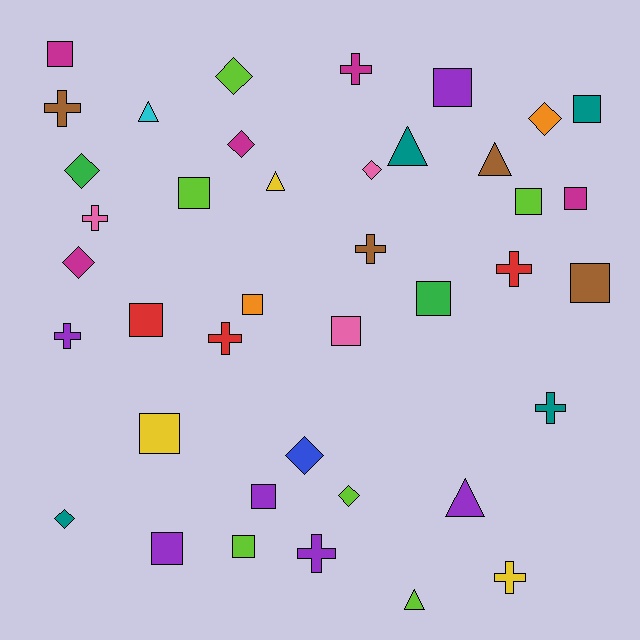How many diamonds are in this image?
There are 9 diamonds.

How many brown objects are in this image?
There are 4 brown objects.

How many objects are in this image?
There are 40 objects.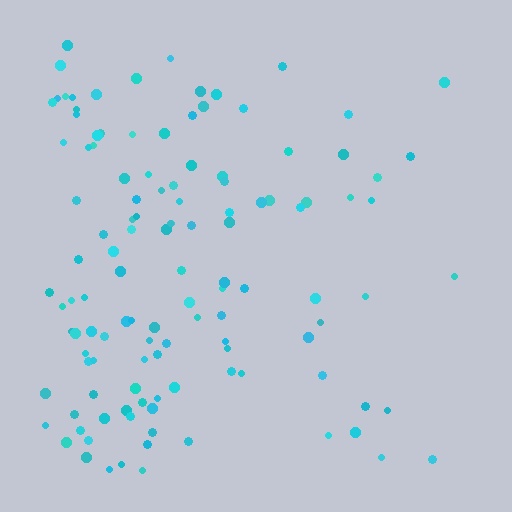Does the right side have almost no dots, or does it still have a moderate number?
Still a moderate number, just noticeably fewer than the left.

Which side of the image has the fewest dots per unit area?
The right.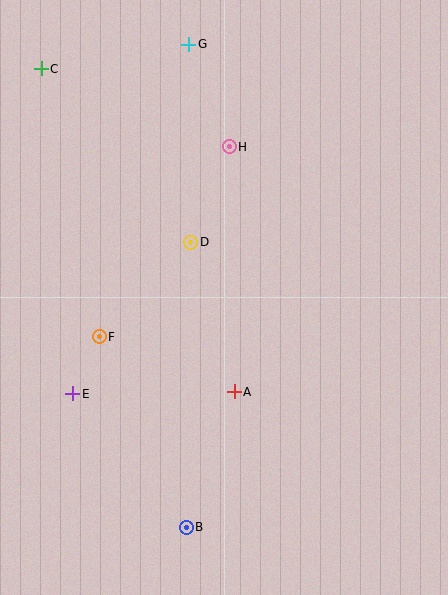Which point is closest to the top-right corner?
Point G is closest to the top-right corner.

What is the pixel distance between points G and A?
The distance between G and A is 350 pixels.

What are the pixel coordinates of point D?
Point D is at (191, 243).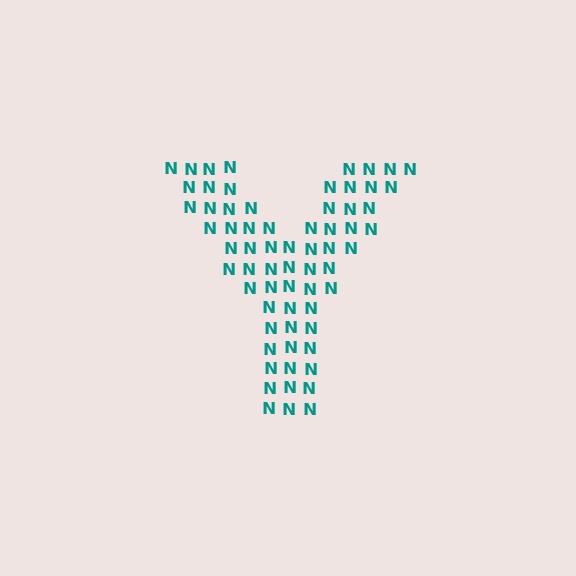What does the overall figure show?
The overall figure shows the letter Y.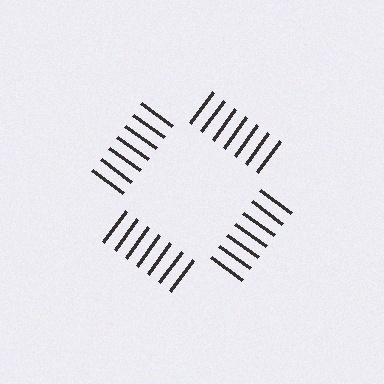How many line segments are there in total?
28 — 7 along each of the 4 edges.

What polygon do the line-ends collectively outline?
An illusory square — the line segments terminate on its edges but no continuous stroke is drawn.